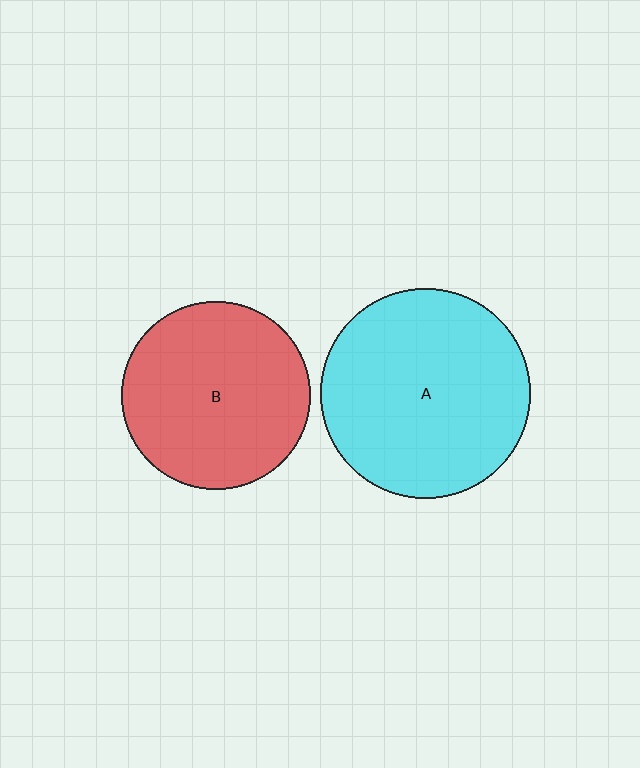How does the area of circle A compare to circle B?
Approximately 1.2 times.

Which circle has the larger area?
Circle A (cyan).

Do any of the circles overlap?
No, none of the circles overlap.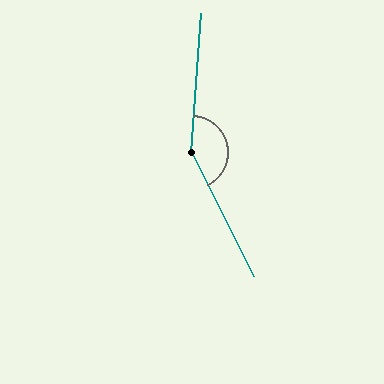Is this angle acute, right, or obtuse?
It is obtuse.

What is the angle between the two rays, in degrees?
Approximately 149 degrees.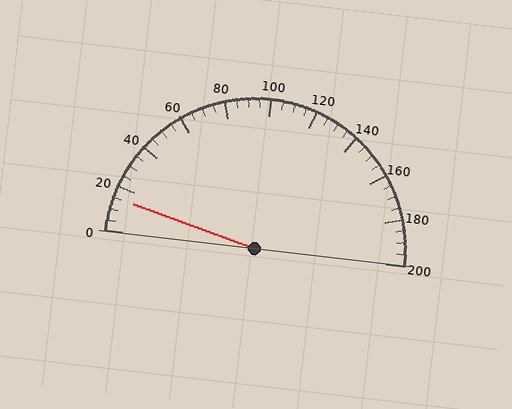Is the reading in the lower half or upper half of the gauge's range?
The reading is in the lower half of the range (0 to 200).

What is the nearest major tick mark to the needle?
The nearest major tick mark is 20.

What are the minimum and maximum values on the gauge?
The gauge ranges from 0 to 200.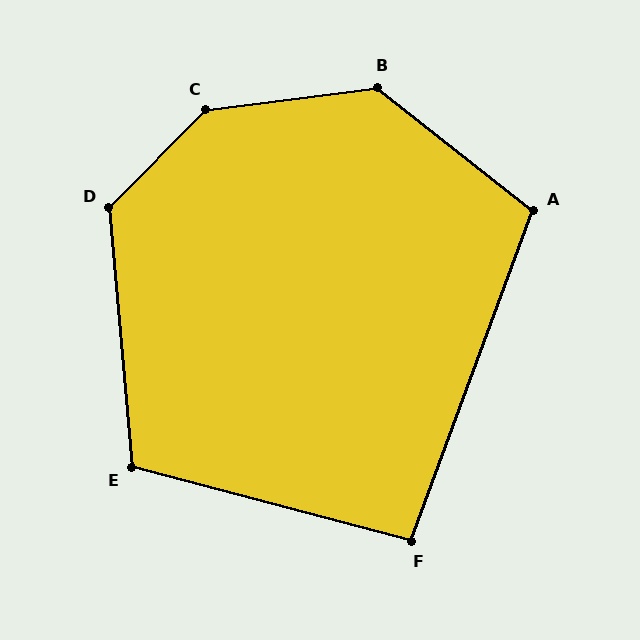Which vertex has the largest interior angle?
C, at approximately 142 degrees.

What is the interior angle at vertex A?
Approximately 108 degrees (obtuse).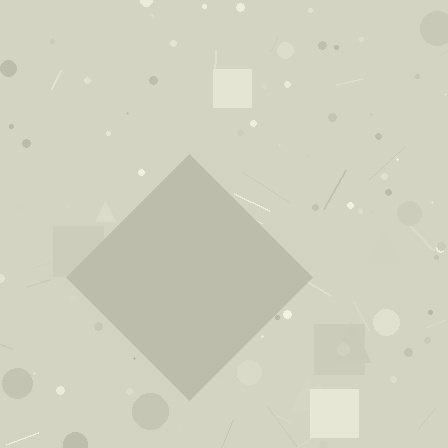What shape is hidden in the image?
A diamond is hidden in the image.